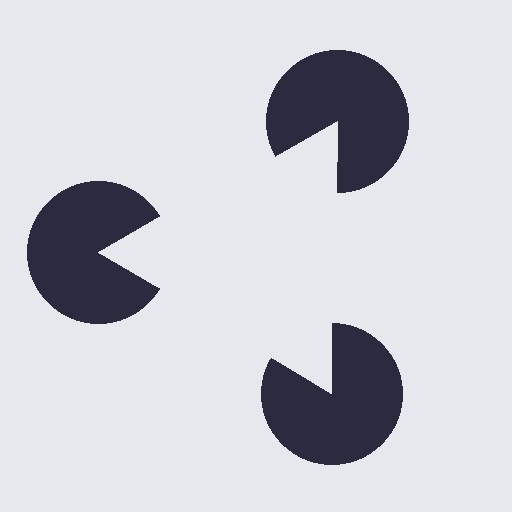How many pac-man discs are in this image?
There are 3 — one at each vertex of the illusory triangle.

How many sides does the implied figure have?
3 sides.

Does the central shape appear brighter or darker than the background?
It typically appears slightly brighter than the background, even though no actual brightness change is drawn.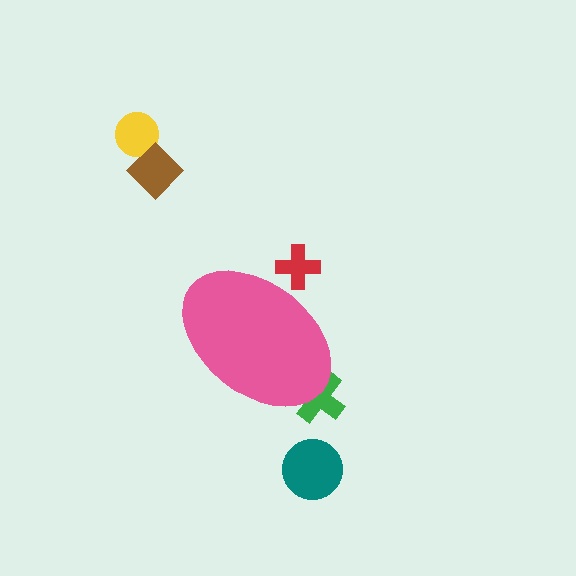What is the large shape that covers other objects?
A pink ellipse.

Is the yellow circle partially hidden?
No, the yellow circle is fully visible.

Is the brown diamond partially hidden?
No, the brown diamond is fully visible.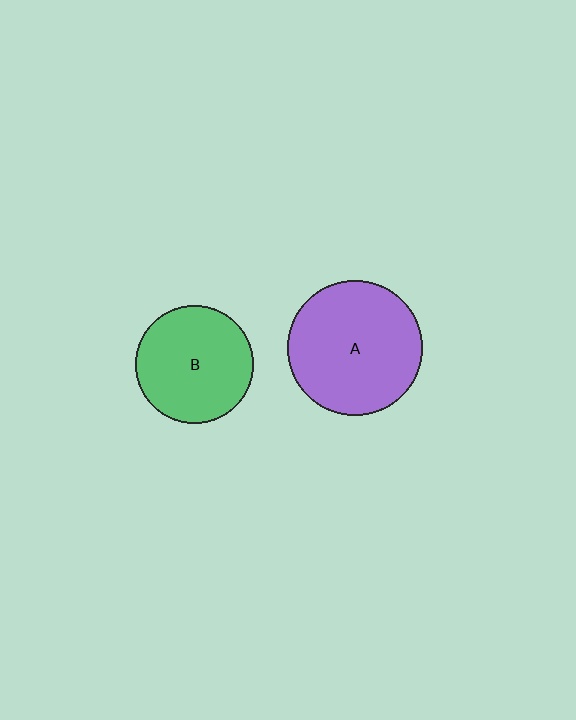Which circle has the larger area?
Circle A (purple).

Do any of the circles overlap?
No, none of the circles overlap.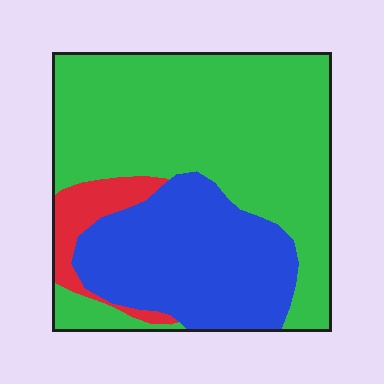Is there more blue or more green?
Green.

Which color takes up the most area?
Green, at roughly 60%.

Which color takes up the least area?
Red, at roughly 10%.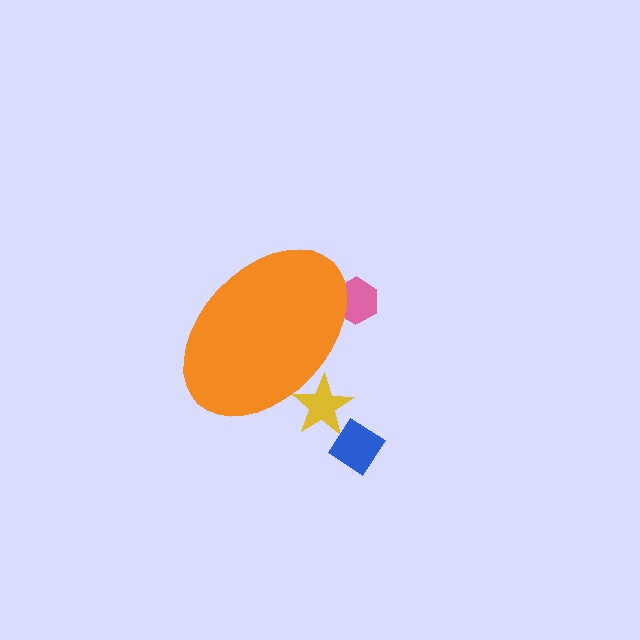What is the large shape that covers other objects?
An orange ellipse.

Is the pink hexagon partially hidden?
Yes, the pink hexagon is partially hidden behind the orange ellipse.